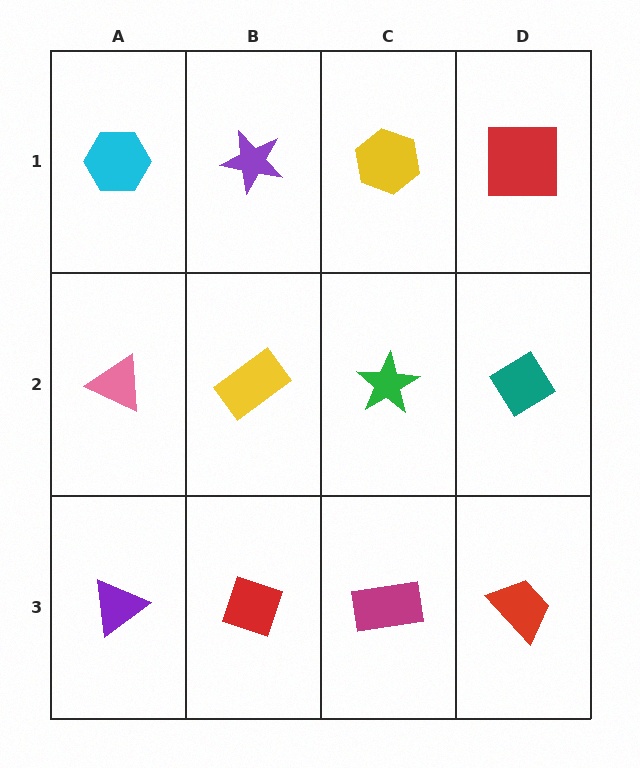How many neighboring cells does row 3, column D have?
2.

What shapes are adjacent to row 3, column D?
A teal diamond (row 2, column D), a magenta rectangle (row 3, column C).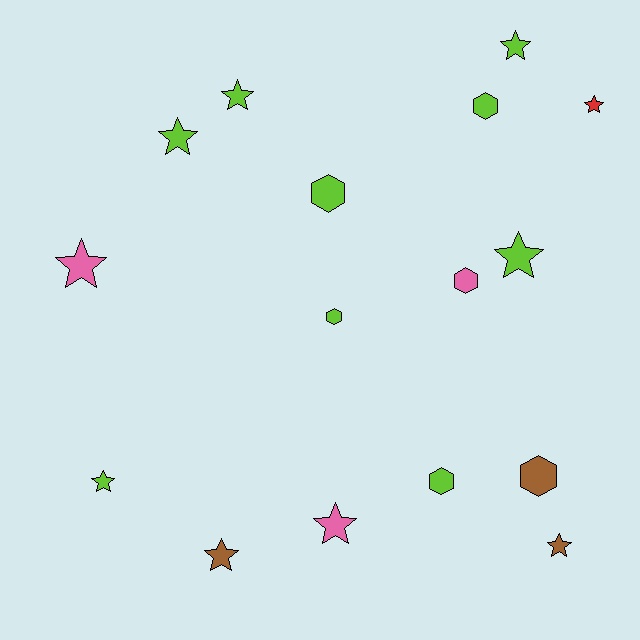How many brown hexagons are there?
There is 1 brown hexagon.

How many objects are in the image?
There are 16 objects.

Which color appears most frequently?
Lime, with 9 objects.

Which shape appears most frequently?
Star, with 10 objects.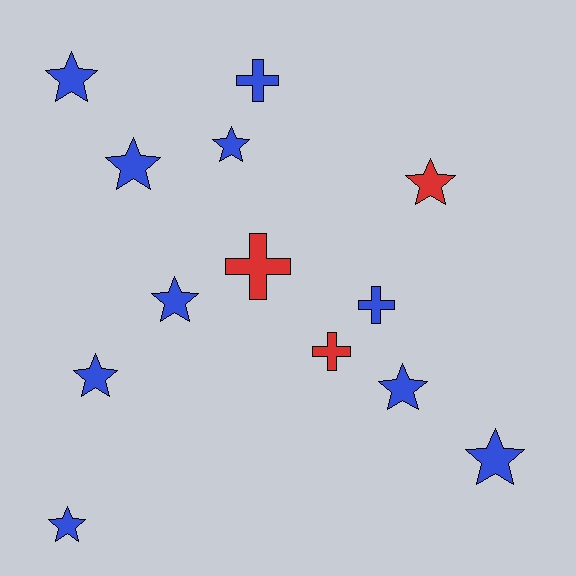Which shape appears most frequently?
Star, with 9 objects.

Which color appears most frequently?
Blue, with 10 objects.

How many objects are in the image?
There are 13 objects.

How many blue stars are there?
There are 8 blue stars.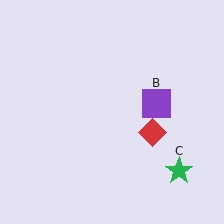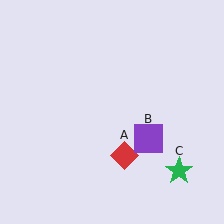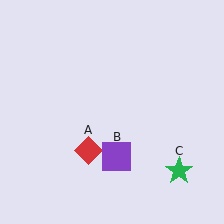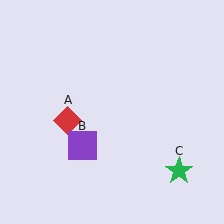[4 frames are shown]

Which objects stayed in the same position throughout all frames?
Green star (object C) remained stationary.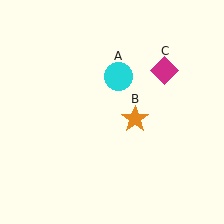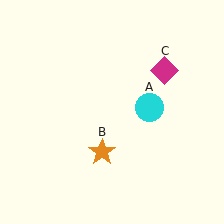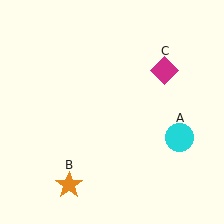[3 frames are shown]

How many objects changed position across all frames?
2 objects changed position: cyan circle (object A), orange star (object B).